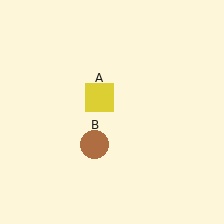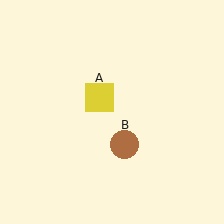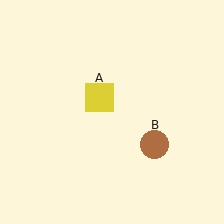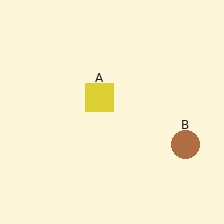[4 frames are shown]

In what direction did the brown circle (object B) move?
The brown circle (object B) moved right.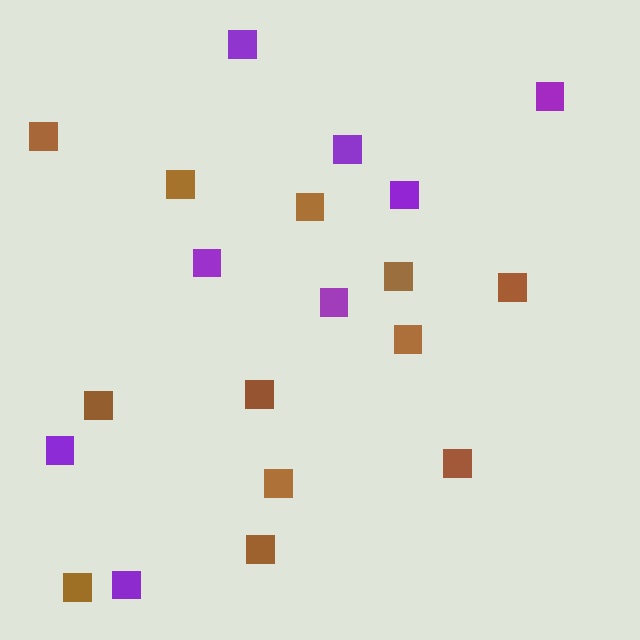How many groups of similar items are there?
There are 2 groups: one group of purple squares (8) and one group of brown squares (12).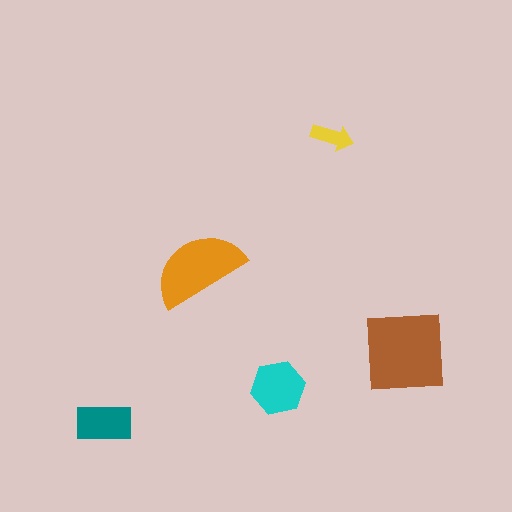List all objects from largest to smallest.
The brown square, the orange semicircle, the cyan hexagon, the teal rectangle, the yellow arrow.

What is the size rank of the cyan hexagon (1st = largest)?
3rd.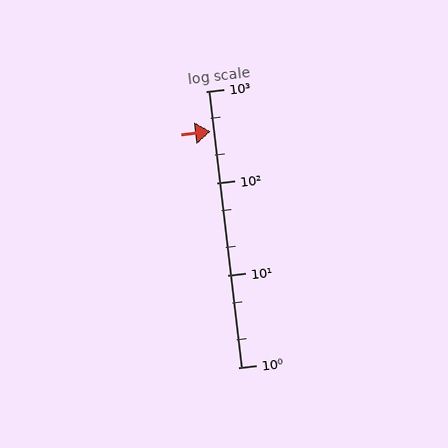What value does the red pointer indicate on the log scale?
The pointer indicates approximately 370.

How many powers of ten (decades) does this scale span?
The scale spans 3 decades, from 1 to 1000.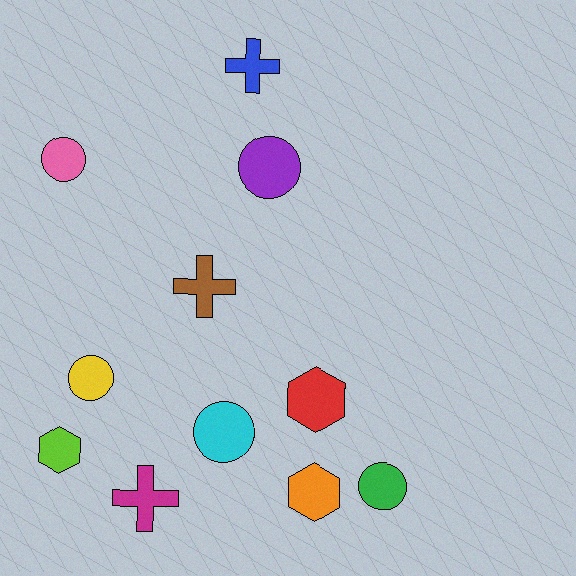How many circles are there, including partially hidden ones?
There are 5 circles.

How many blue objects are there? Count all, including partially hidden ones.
There is 1 blue object.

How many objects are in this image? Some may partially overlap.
There are 11 objects.